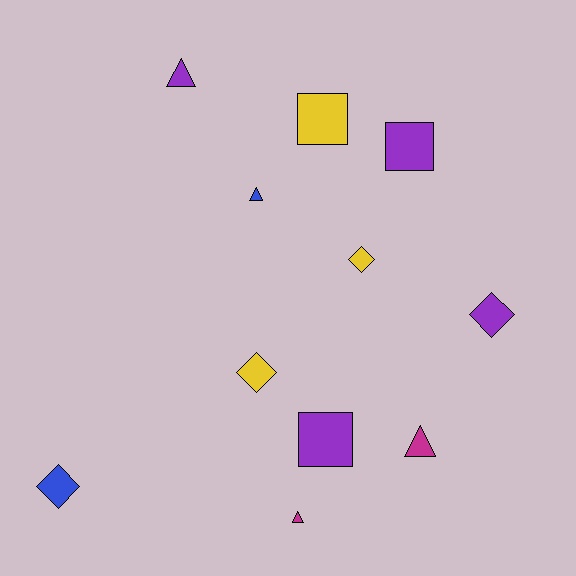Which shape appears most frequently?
Diamond, with 4 objects.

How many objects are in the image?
There are 11 objects.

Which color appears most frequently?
Purple, with 4 objects.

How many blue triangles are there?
There is 1 blue triangle.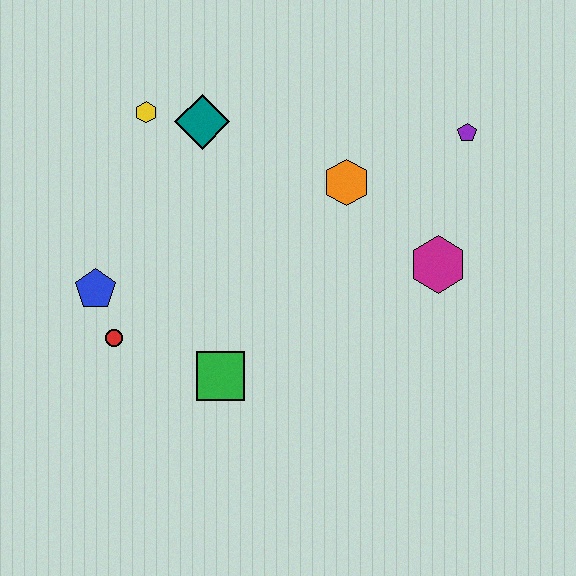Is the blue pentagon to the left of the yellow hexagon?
Yes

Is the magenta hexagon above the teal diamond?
No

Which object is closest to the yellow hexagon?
The teal diamond is closest to the yellow hexagon.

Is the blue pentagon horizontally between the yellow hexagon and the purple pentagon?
No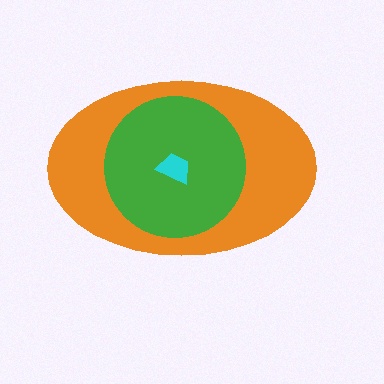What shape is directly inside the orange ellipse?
The green circle.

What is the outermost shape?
The orange ellipse.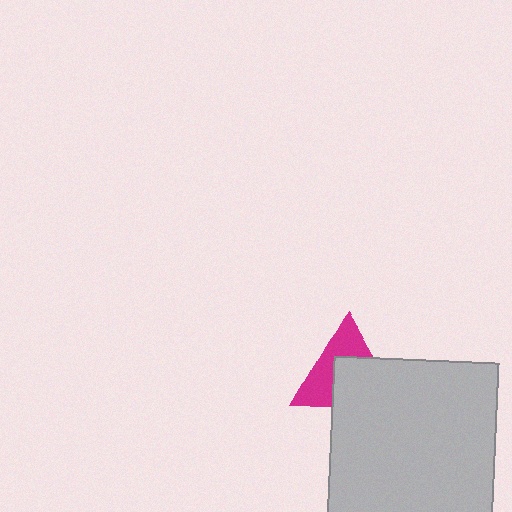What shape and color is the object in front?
The object in front is a light gray square.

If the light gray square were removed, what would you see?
You would see the complete magenta triangle.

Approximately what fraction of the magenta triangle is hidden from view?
Roughly 52% of the magenta triangle is hidden behind the light gray square.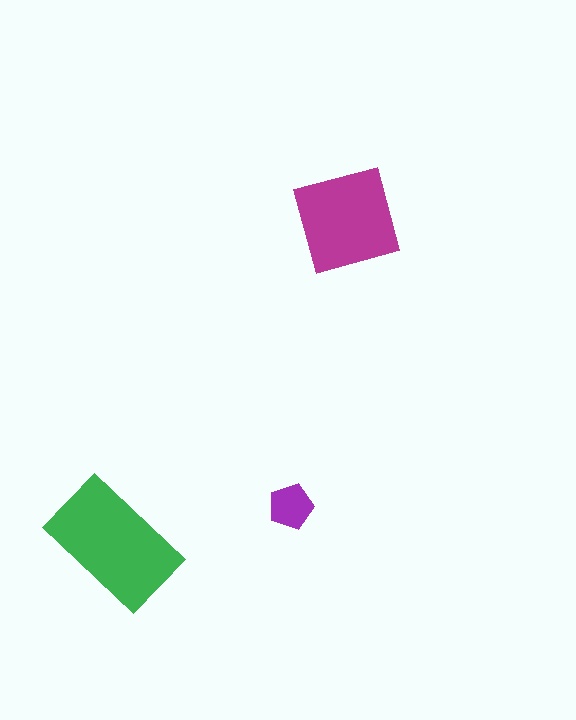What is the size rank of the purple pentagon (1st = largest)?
3rd.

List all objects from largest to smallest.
The green rectangle, the magenta square, the purple pentagon.